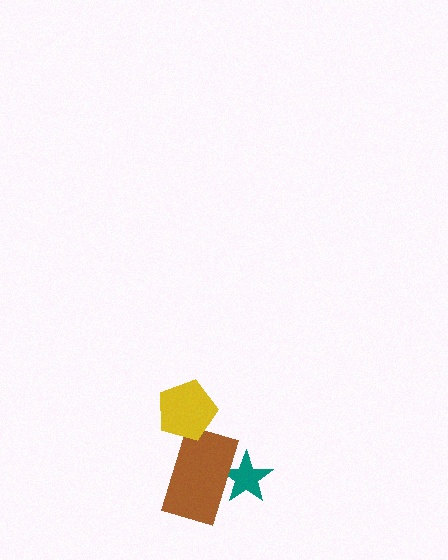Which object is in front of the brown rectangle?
The yellow pentagon is in front of the brown rectangle.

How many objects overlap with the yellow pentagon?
1 object overlaps with the yellow pentagon.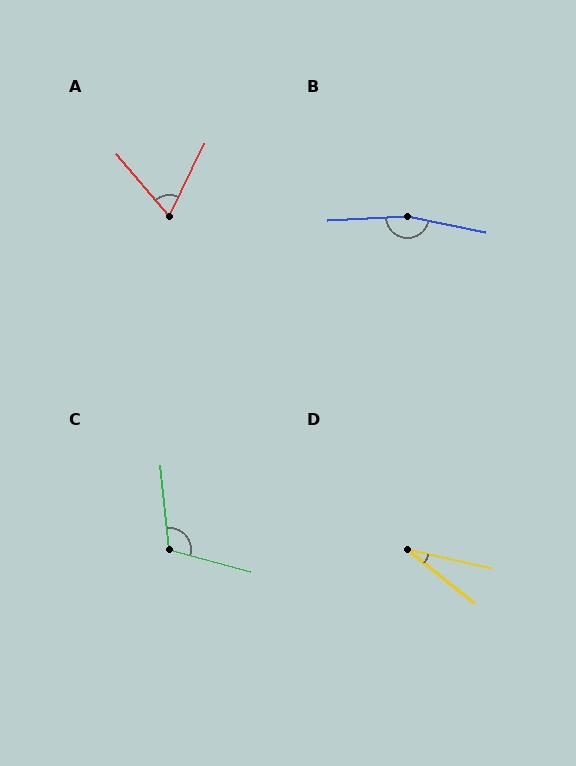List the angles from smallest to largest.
D (26°), A (66°), C (111°), B (166°).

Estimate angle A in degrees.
Approximately 66 degrees.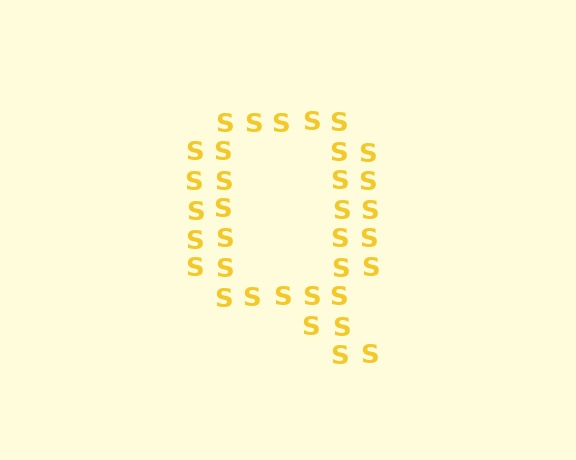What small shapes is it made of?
It is made of small letter S's.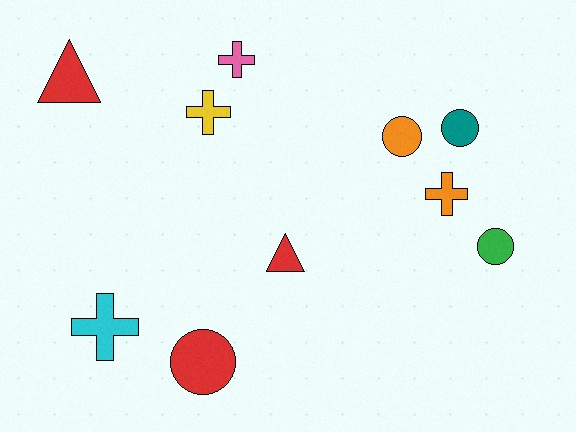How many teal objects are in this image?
There is 1 teal object.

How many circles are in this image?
There are 4 circles.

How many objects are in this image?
There are 10 objects.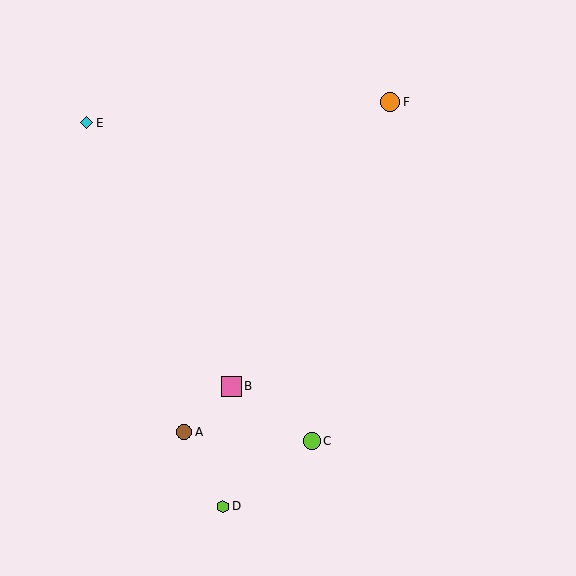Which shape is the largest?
The orange circle (labeled F) is the largest.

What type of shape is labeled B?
Shape B is a pink square.